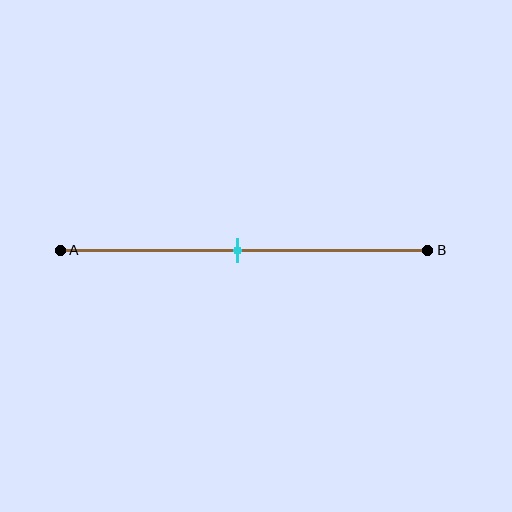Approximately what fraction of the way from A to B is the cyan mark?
The cyan mark is approximately 50% of the way from A to B.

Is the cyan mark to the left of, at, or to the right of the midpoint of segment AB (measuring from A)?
The cyan mark is approximately at the midpoint of segment AB.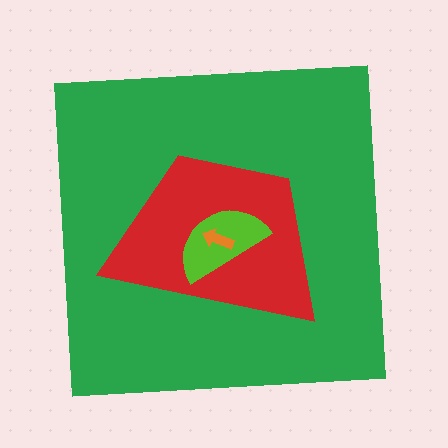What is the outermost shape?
The green square.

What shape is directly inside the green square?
The red trapezoid.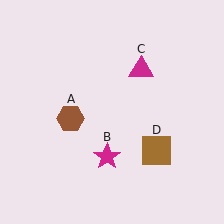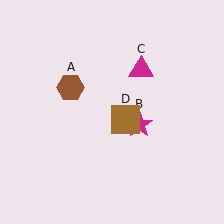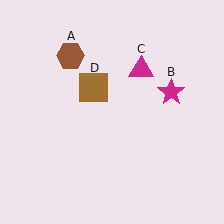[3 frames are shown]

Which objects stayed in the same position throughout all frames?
Magenta triangle (object C) remained stationary.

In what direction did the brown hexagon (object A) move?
The brown hexagon (object A) moved up.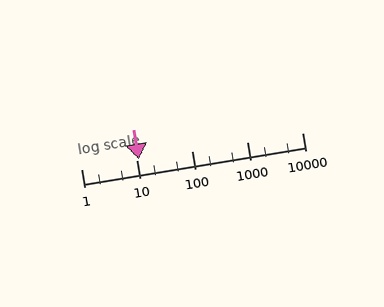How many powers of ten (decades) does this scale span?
The scale spans 4 decades, from 1 to 10000.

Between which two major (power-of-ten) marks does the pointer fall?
The pointer is between 10 and 100.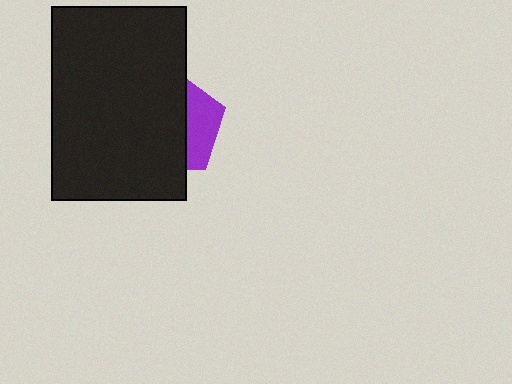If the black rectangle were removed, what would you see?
You would see the complete purple pentagon.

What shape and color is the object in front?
The object in front is a black rectangle.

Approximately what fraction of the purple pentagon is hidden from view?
Roughly 69% of the purple pentagon is hidden behind the black rectangle.